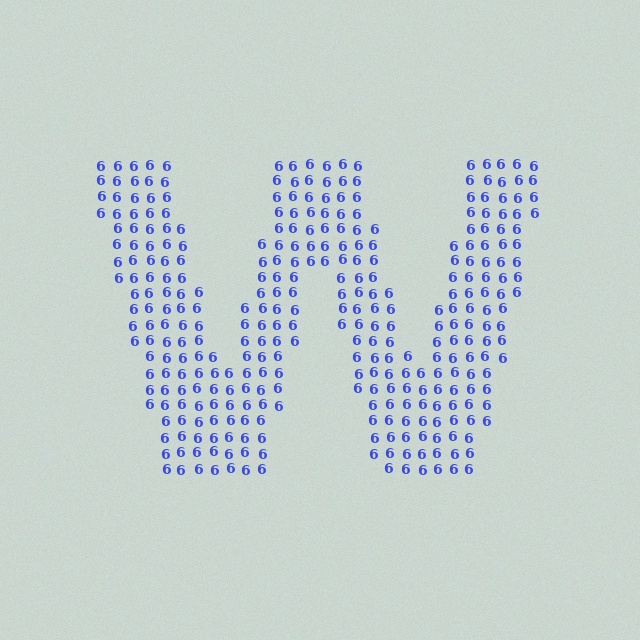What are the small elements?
The small elements are digit 6's.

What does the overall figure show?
The overall figure shows the letter W.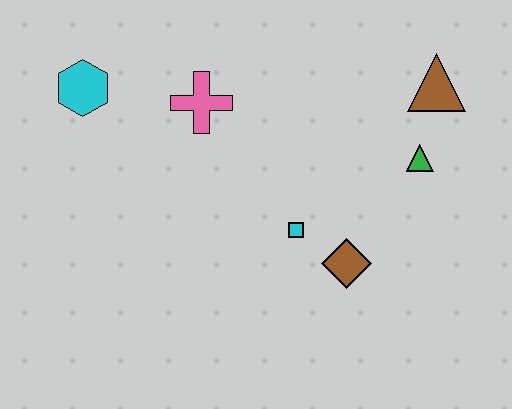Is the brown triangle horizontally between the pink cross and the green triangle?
No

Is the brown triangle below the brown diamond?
No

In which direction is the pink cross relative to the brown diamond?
The pink cross is above the brown diamond.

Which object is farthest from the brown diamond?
The cyan hexagon is farthest from the brown diamond.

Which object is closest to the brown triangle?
The green triangle is closest to the brown triangle.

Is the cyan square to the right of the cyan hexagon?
Yes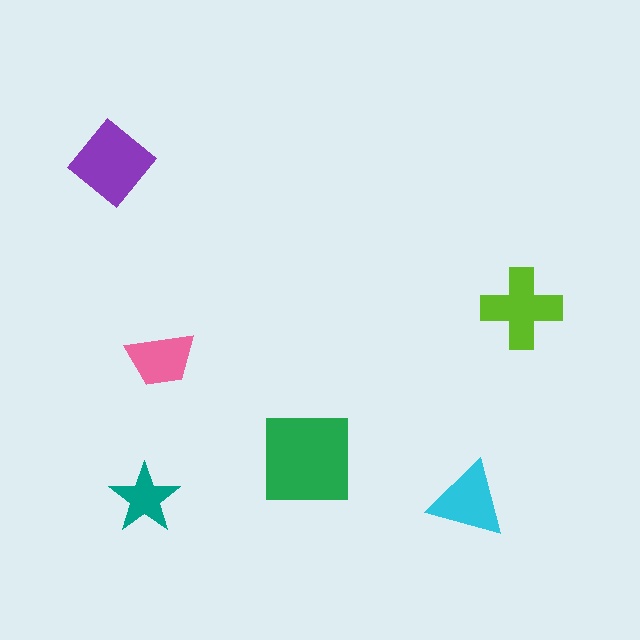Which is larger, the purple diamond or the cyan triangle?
The purple diamond.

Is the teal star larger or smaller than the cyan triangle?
Smaller.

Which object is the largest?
The green square.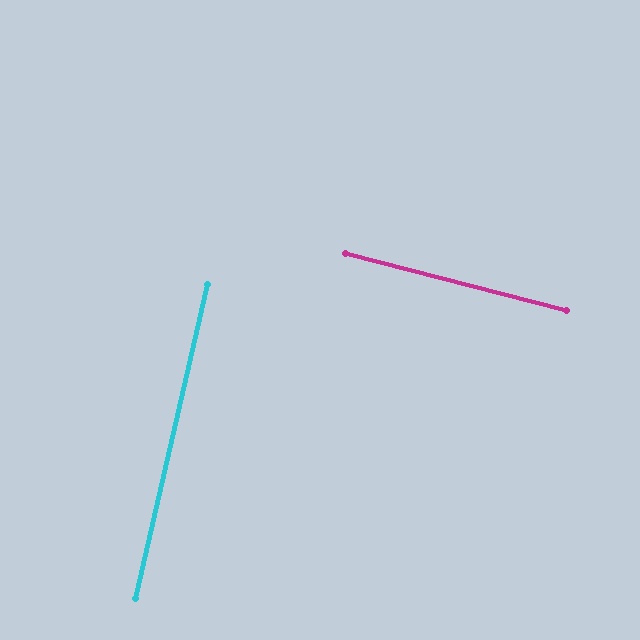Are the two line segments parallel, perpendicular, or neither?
Perpendicular — they meet at approximately 89°.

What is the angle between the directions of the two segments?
Approximately 89 degrees.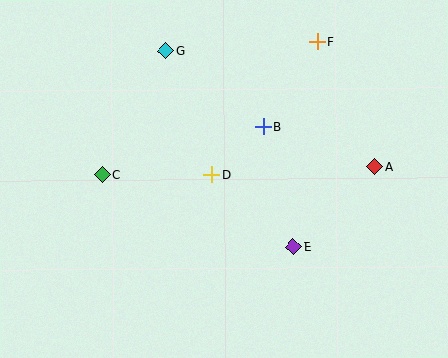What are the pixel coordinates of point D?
Point D is at (212, 175).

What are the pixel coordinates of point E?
Point E is at (293, 247).